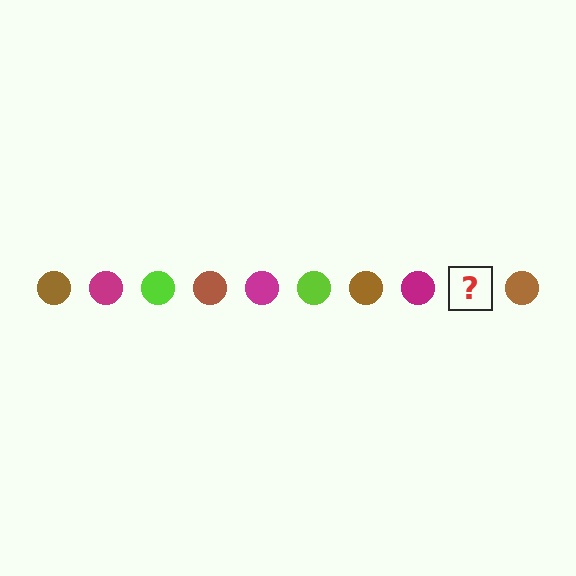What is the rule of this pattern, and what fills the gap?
The rule is that the pattern cycles through brown, magenta, lime circles. The gap should be filled with a lime circle.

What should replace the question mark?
The question mark should be replaced with a lime circle.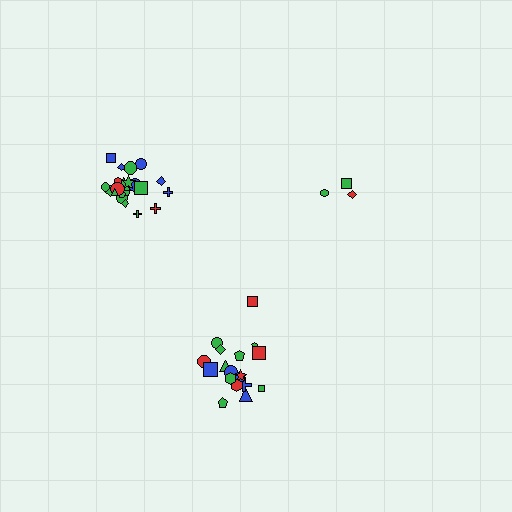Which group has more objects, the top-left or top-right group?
The top-left group.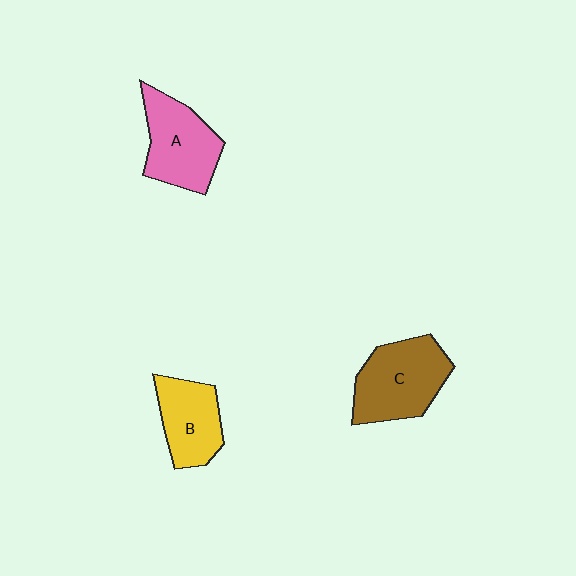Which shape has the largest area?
Shape C (brown).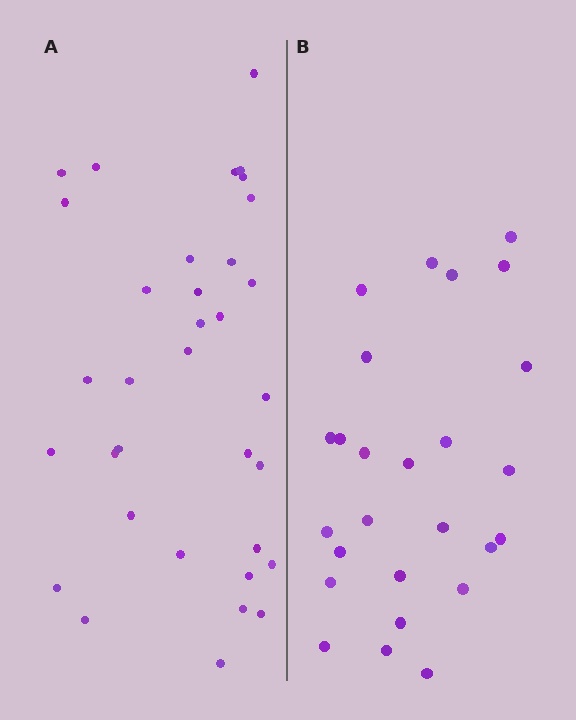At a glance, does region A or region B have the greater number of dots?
Region A (the left region) has more dots.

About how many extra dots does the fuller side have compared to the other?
Region A has roughly 8 or so more dots than region B.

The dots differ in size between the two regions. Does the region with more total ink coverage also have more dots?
No. Region B has more total ink coverage because its dots are larger, but region A actually contains more individual dots. Total area can be misleading — the number of items is what matters here.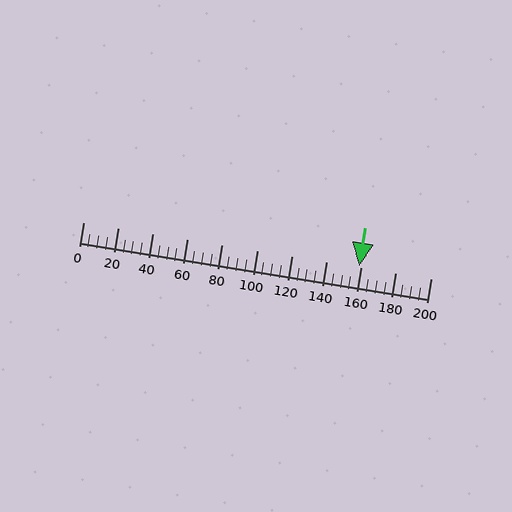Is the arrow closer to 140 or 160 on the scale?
The arrow is closer to 160.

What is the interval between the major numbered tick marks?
The major tick marks are spaced 20 units apart.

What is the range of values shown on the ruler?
The ruler shows values from 0 to 200.